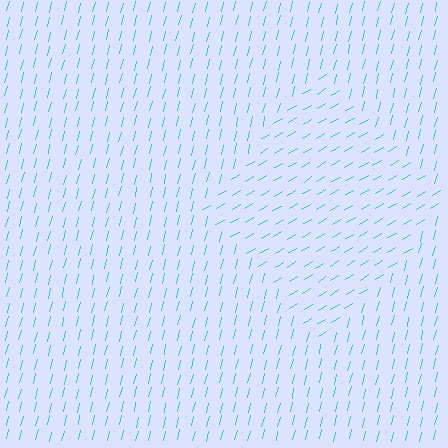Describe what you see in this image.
The image is filled with small cyan line segments. A diamond region in the image has lines oriented differently from the surrounding lines, creating a visible texture boundary.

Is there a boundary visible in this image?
Yes, there is a texture boundary formed by a change in line orientation.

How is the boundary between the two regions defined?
The boundary is defined purely by a change in line orientation (approximately 45 degrees difference). All lines are the same color and thickness.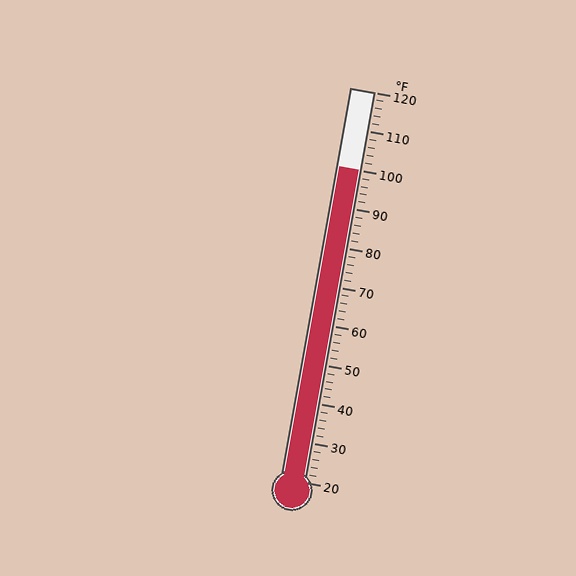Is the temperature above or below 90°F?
The temperature is above 90°F.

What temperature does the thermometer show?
The thermometer shows approximately 100°F.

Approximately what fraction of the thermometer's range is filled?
The thermometer is filled to approximately 80% of its range.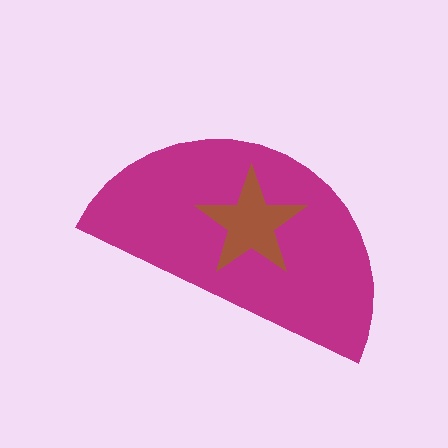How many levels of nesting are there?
2.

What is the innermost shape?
The brown star.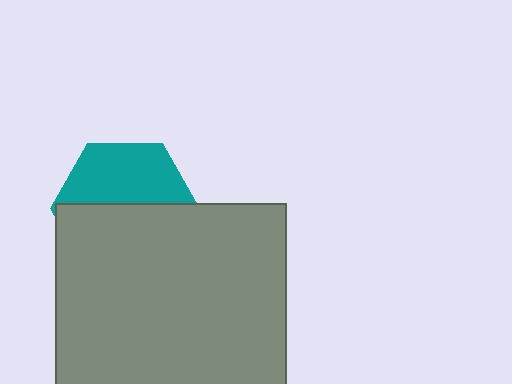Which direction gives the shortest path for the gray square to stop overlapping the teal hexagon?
Moving down gives the shortest separation.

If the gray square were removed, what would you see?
You would see the complete teal hexagon.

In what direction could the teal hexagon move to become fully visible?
The teal hexagon could move up. That would shift it out from behind the gray square entirely.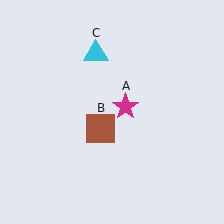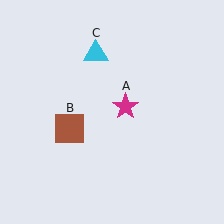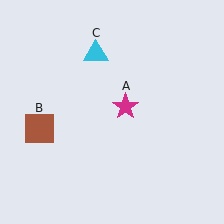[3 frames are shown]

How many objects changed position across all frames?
1 object changed position: brown square (object B).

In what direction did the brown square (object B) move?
The brown square (object B) moved left.